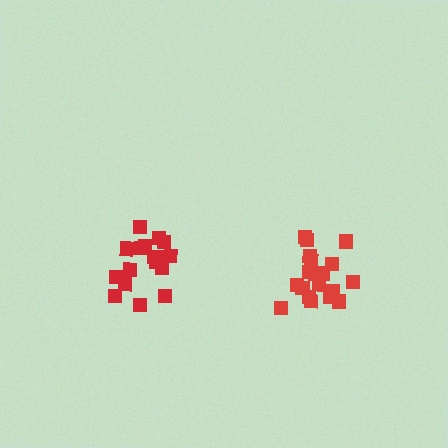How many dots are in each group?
Group 1: 20 dots, Group 2: 17 dots (37 total).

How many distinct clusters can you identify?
There are 2 distinct clusters.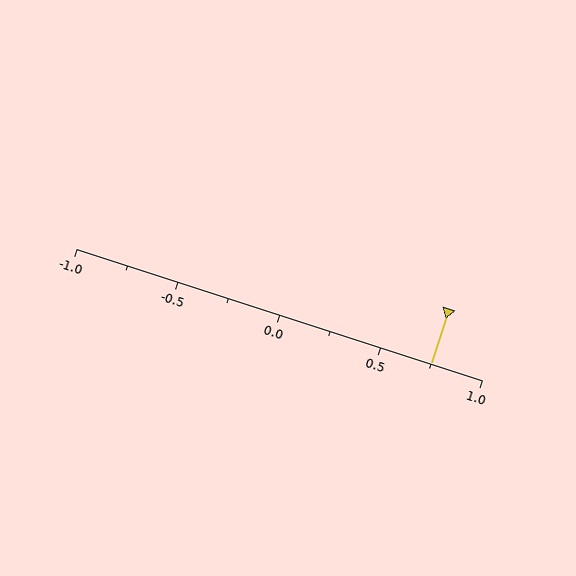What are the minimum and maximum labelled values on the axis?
The axis runs from -1.0 to 1.0.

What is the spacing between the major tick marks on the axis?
The major ticks are spaced 0.5 apart.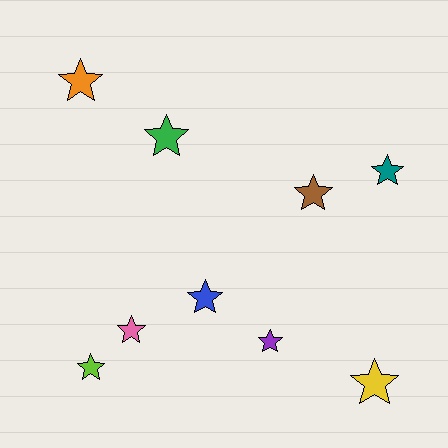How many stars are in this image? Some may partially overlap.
There are 9 stars.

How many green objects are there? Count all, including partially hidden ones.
There is 1 green object.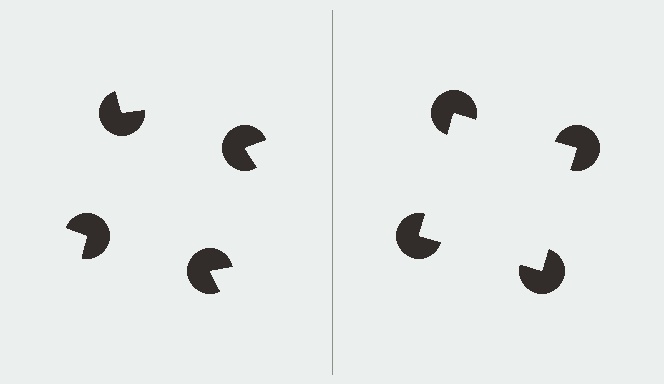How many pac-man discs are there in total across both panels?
8 — 4 on each side.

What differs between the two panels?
The pac-man discs are positioned identically on both sides; only the wedge orientations differ. On the right they align to a square; on the left they are misaligned.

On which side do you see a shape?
An illusory square appears on the right side. On the left side the wedge cuts are rotated, so no coherent shape forms.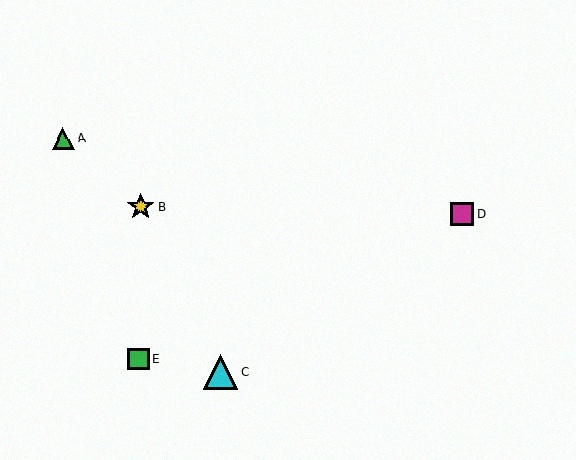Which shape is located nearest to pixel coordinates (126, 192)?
The yellow star (labeled B) at (141, 206) is nearest to that location.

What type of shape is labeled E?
Shape E is a green square.